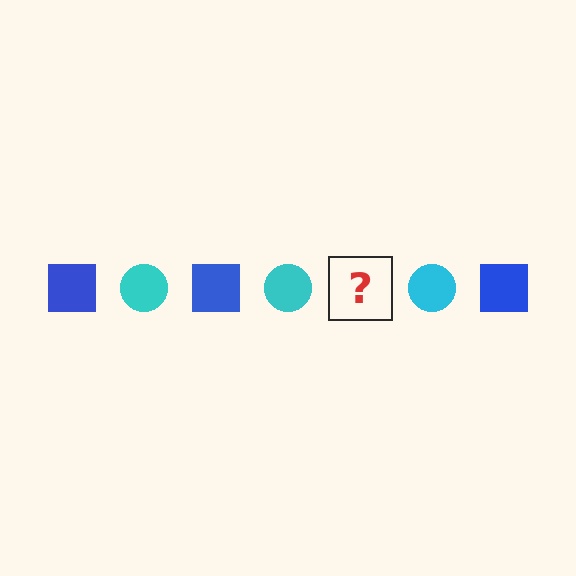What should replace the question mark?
The question mark should be replaced with a blue square.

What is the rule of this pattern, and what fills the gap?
The rule is that the pattern alternates between blue square and cyan circle. The gap should be filled with a blue square.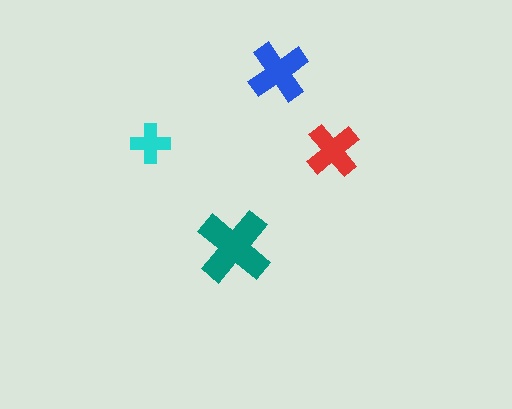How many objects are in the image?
There are 4 objects in the image.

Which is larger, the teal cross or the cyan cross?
The teal one.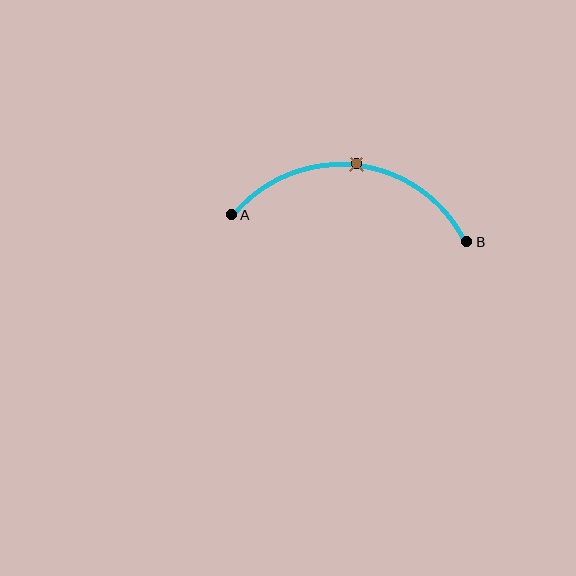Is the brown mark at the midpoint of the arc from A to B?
Yes. The brown mark lies on the arc at equal arc-length from both A and B — it is the arc midpoint.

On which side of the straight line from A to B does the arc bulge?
The arc bulges above the straight line connecting A and B.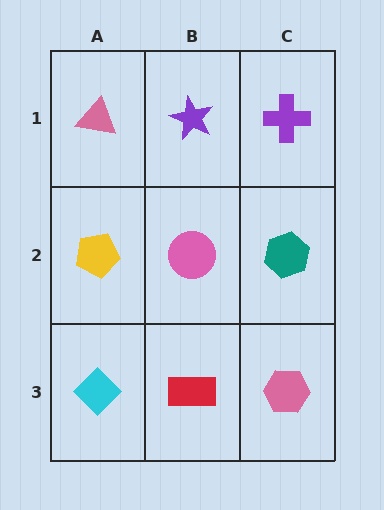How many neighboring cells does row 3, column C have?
2.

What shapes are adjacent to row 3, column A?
A yellow pentagon (row 2, column A), a red rectangle (row 3, column B).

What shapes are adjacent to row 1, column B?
A pink circle (row 2, column B), a pink triangle (row 1, column A), a purple cross (row 1, column C).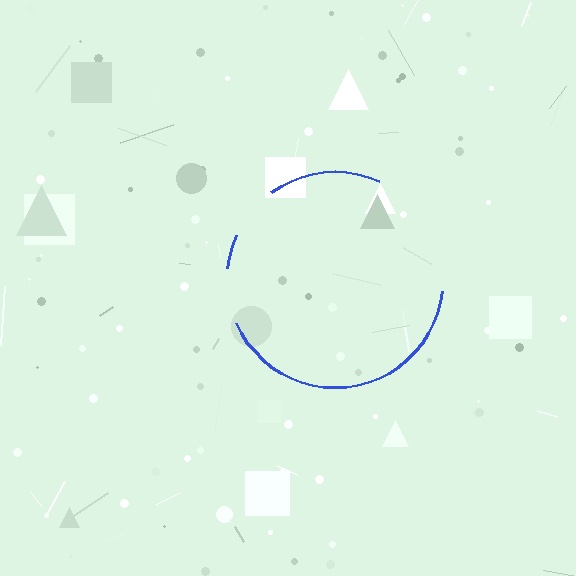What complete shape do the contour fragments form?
The contour fragments form a circle.